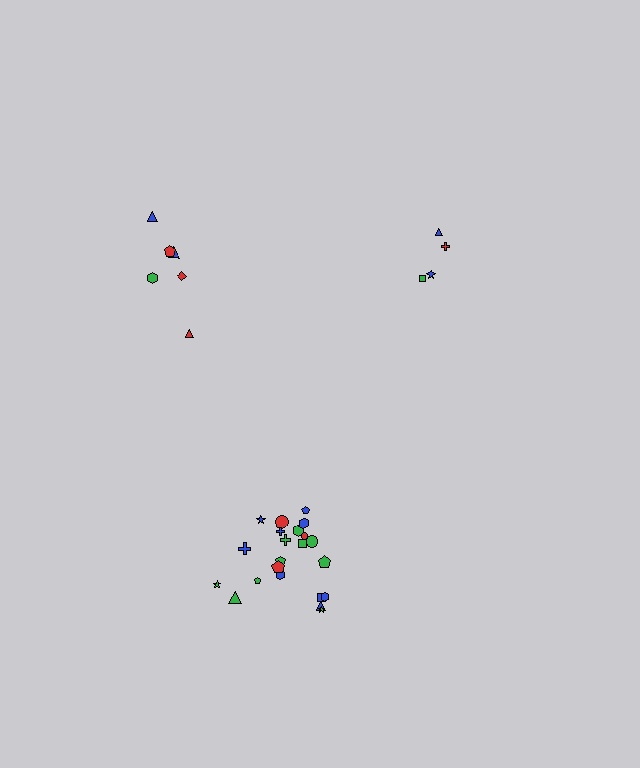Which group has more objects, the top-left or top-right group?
The top-left group.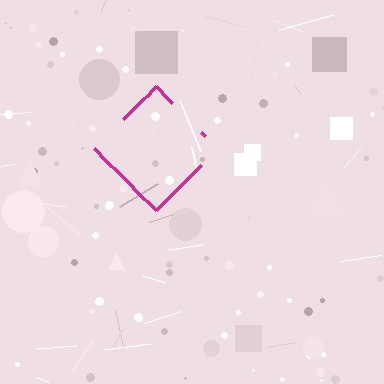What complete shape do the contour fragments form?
The contour fragments form a diamond.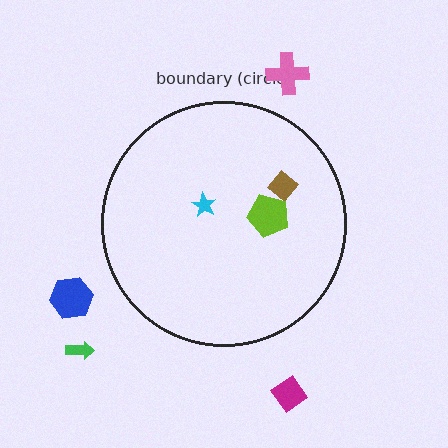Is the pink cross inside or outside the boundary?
Outside.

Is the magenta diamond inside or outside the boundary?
Outside.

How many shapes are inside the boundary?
3 inside, 4 outside.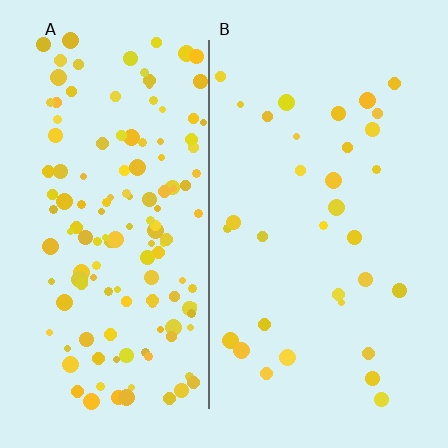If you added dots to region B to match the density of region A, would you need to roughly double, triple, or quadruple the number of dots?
Approximately quadruple.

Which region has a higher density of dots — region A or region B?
A (the left).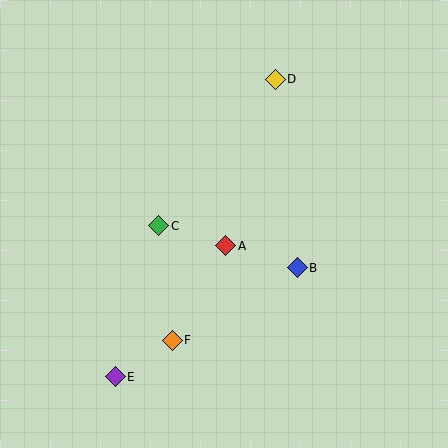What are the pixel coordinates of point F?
Point F is at (172, 340).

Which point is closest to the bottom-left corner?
Point E is closest to the bottom-left corner.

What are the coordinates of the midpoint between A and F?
The midpoint between A and F is at (199, 293).